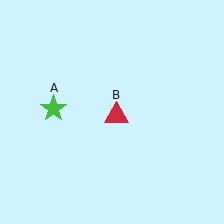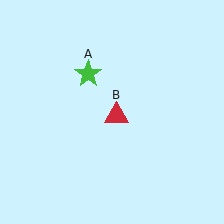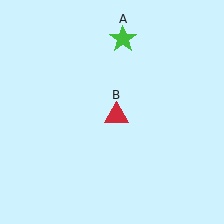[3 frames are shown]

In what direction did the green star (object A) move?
The green star (object A) moved up and to the right.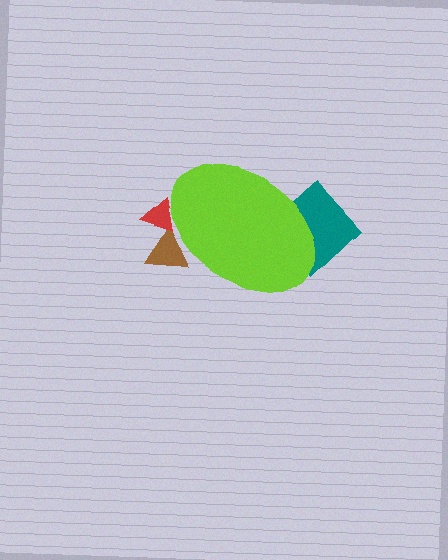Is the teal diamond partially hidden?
Yes, the teal diamond is partially hidden behind the lime ellipse.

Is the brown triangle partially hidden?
Yes, the brown triangle is partially hidden behind the lime ellipse.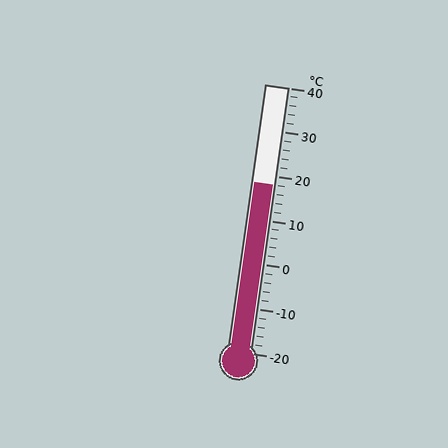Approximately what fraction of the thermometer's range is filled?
The thermometer is filled to approximately 65% of its range.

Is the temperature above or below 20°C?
The temperature is below 20°C.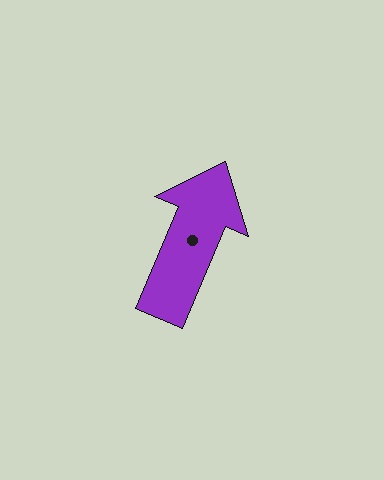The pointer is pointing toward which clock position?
Roughly 1 o'clock.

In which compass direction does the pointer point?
Northeast.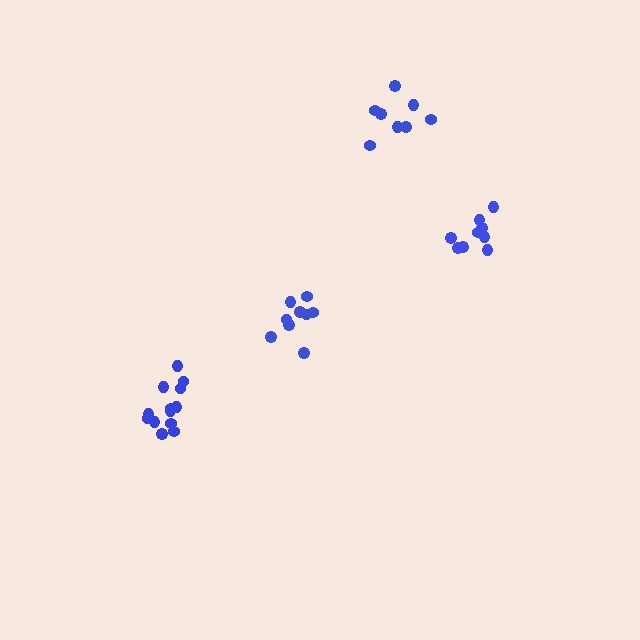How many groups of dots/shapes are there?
There are 4 groups.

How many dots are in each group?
Group 1: 9 dots, Group 2: 13 dots, Group 3: 9 dots, Group 4: 8 dots (39 total).